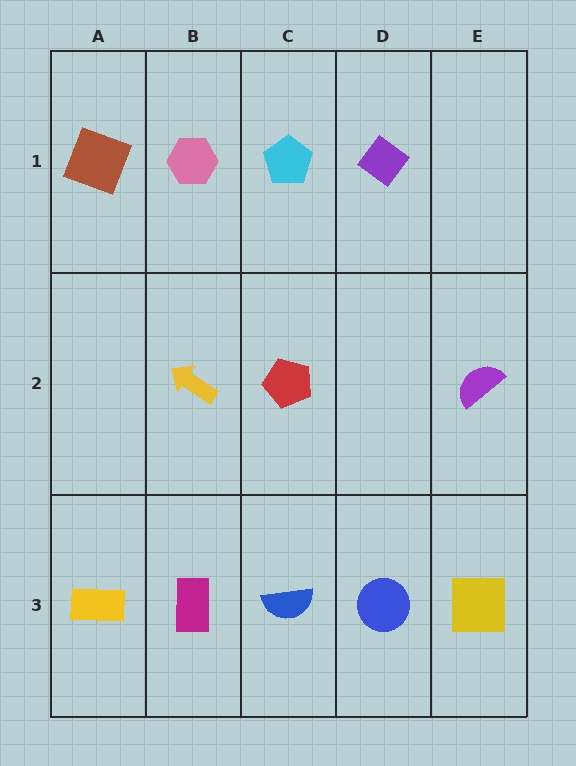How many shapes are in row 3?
5 shapes.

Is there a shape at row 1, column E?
No, that cell is empty.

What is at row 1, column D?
A purple diamond.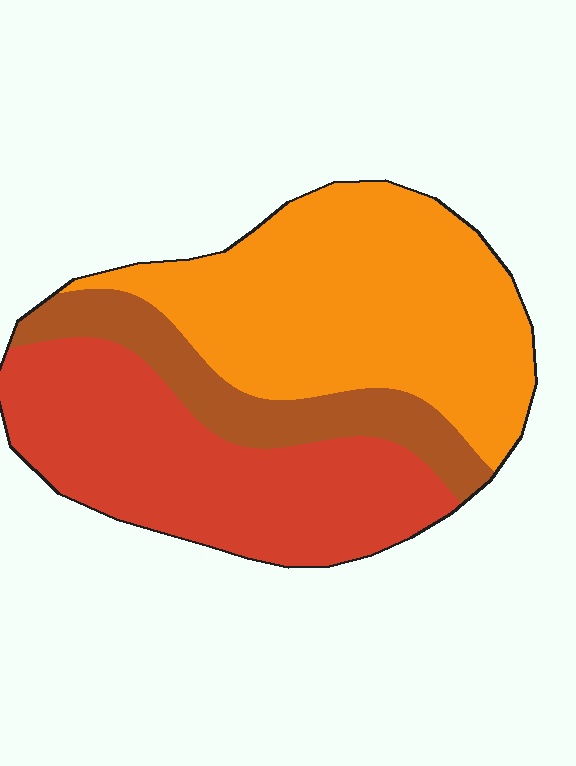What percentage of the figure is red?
Red takes up about three eighths (3/8) of the figure.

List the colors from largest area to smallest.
From largest to smallest: orange, red, brown.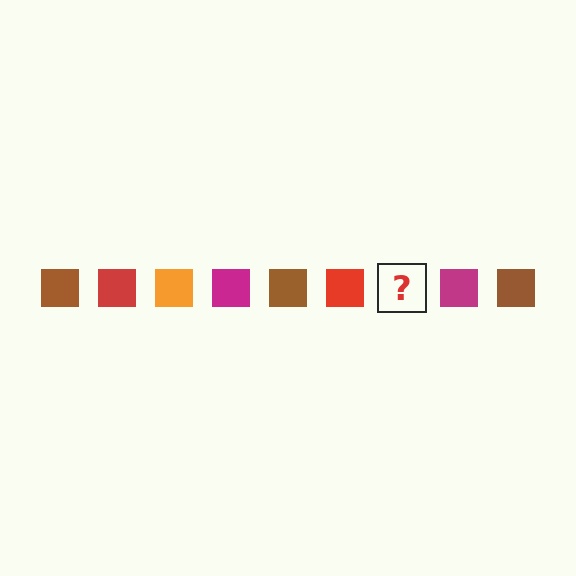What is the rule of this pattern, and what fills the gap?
The rule is that the pattern cycles through brown, red, orange, magenta squares. The gap should be filled with an orange square.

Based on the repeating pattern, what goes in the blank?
The blank should be an orange square.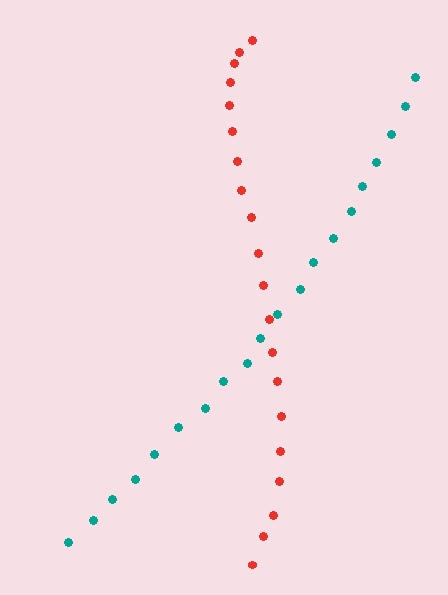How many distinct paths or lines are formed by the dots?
There are 2 distinct paths.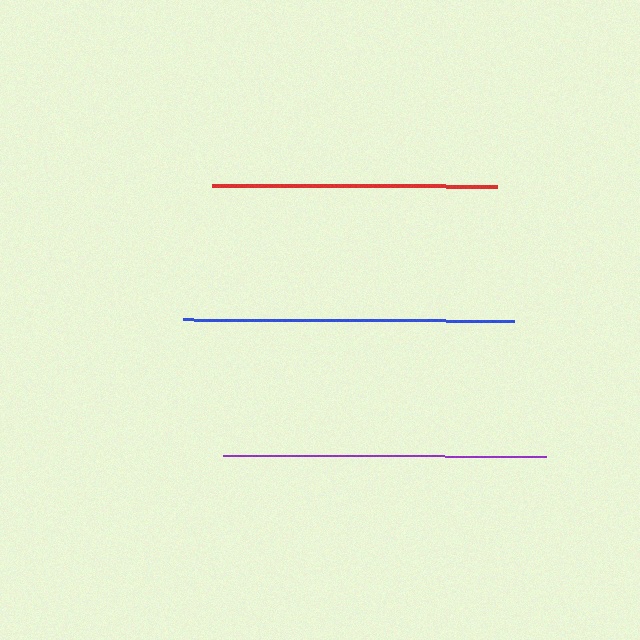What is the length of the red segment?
The red segment is approximately 284 pixels long.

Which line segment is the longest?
The blue line is the longest at approximately 331 pixels.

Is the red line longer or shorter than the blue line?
The blue line is longer than the red line.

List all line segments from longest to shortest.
From longest to shortest: blue, purple, red.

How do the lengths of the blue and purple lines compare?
The blue and purple lines are approximately the same length.